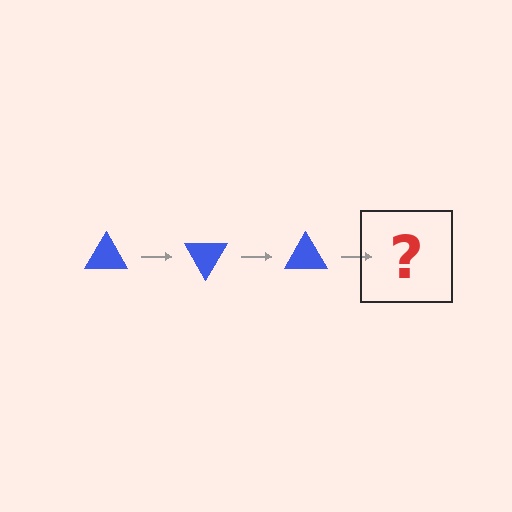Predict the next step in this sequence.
The next step is a blue triangle rotated 180 degrees.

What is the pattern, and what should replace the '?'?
The pattern is that the triangle rotates 60 degrees each step. The '?' should be a blue triangle rotated 180 degrees.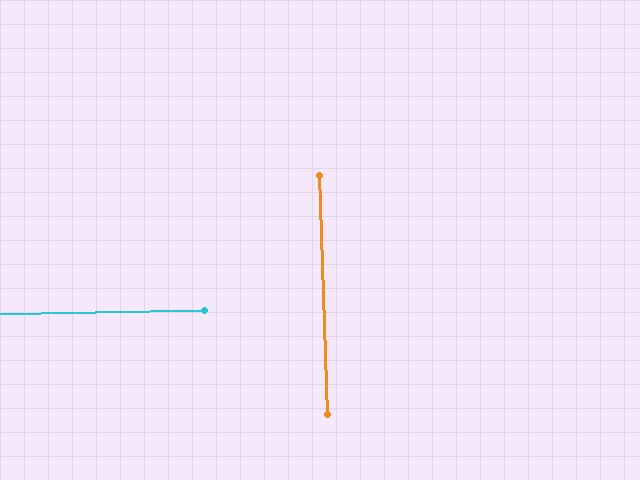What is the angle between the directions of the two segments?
Approximately 89 degrees.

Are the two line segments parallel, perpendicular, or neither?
Perpendicular — they meet at approximately 89°.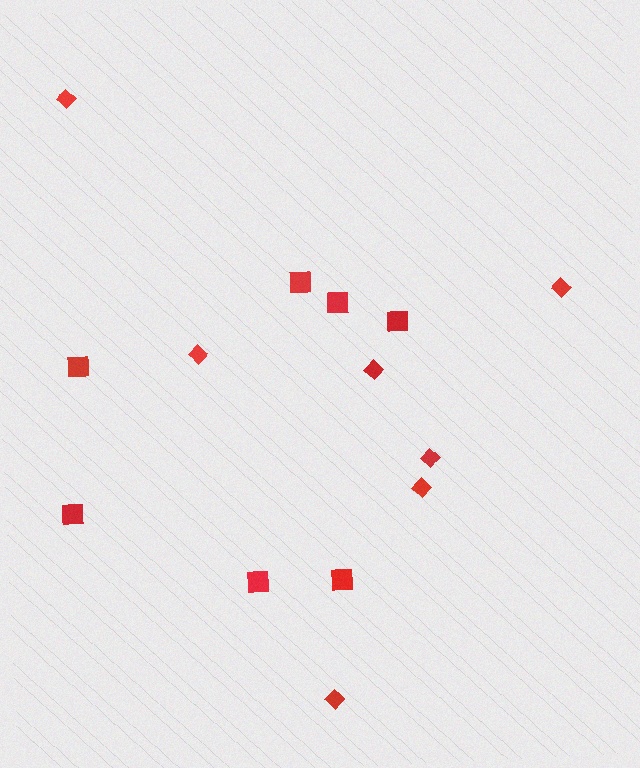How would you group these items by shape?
There are 2 groups: one group of diamonds (7) and one group of squares (7).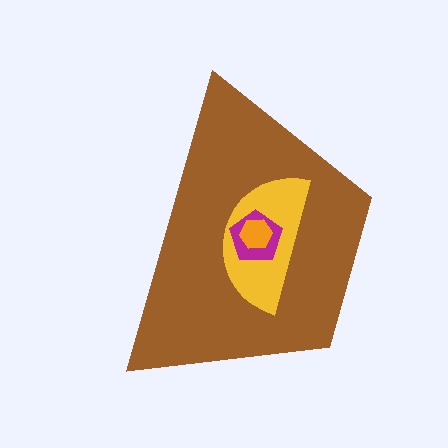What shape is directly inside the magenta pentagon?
The orange hexagon.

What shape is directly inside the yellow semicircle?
The magenta pentagon.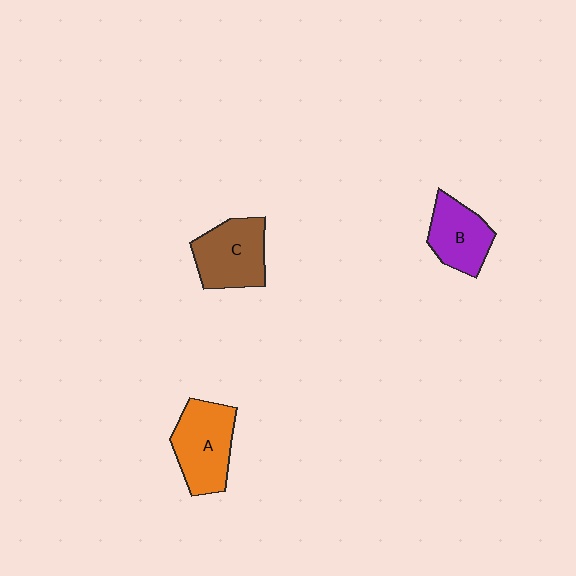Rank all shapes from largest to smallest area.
From largest to smallest: A (orange), C (brown), B (purple).